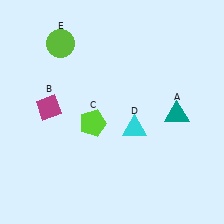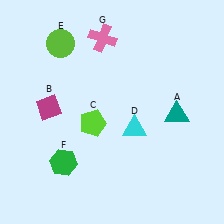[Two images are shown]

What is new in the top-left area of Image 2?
A pink cross (G) was added in the top-left area of Image 2.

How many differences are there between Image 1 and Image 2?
There are 2 differences between the two images.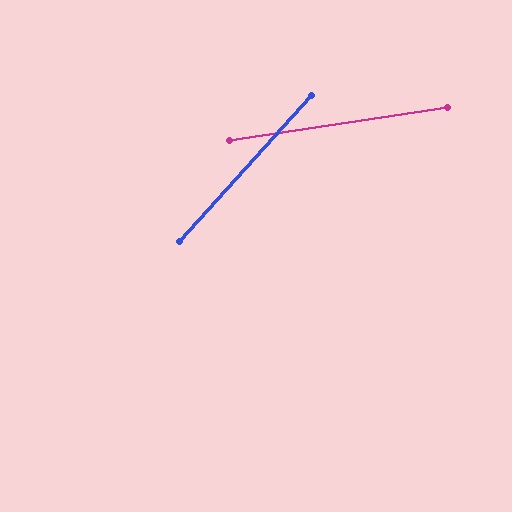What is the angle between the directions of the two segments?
Approximately 39 degrees.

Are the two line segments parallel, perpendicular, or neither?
Neither parallel nor perpendicular — they differ by about 39°.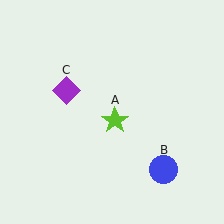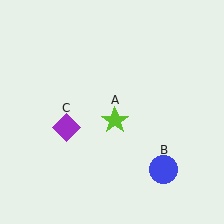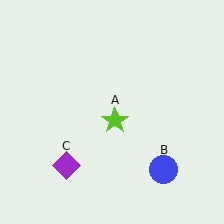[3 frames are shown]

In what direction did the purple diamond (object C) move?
The purple diamond (object C) moved down.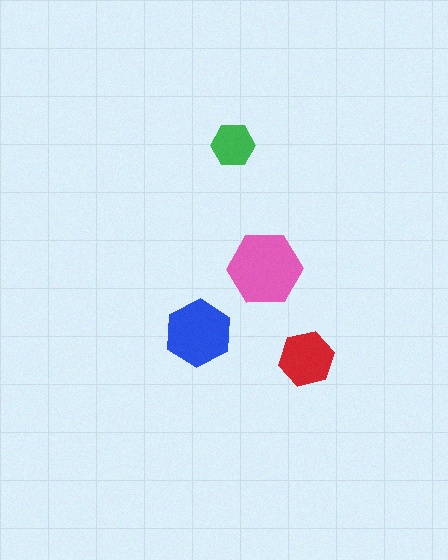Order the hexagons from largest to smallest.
the pink one, the blue one, the red one, the green one.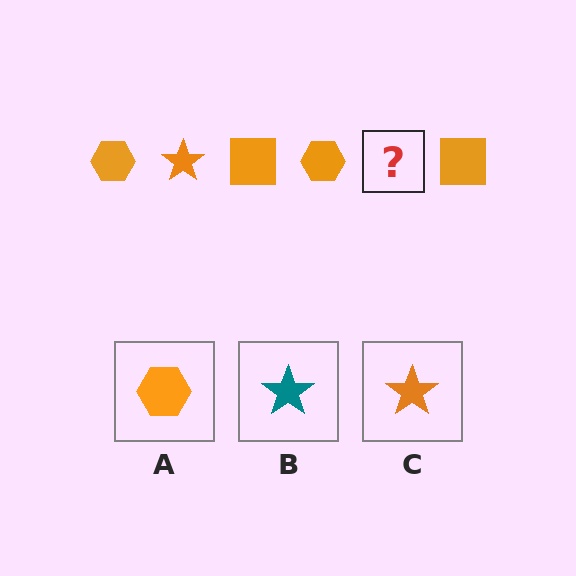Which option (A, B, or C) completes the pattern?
C.